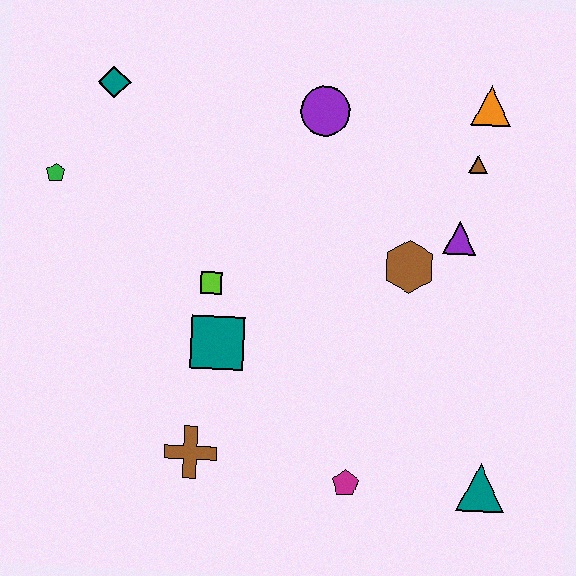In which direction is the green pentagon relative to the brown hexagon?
The green pentagon is to the left of the brown hexagon.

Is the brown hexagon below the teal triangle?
No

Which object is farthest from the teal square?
The orange triangle is farthest from the teal square.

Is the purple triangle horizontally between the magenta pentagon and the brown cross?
No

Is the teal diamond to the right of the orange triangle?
No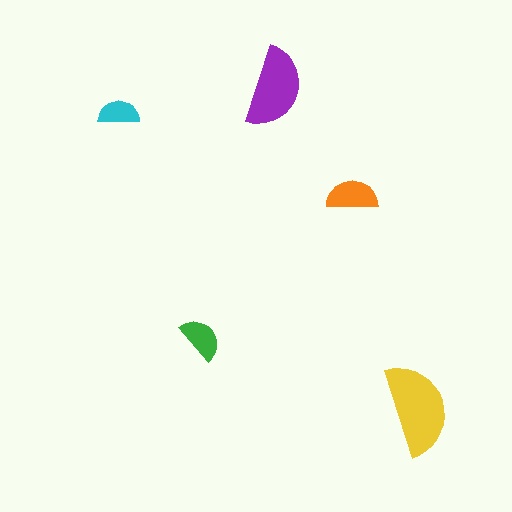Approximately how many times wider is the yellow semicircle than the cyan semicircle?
About 2 times wider.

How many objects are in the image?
There are 5 objects in the image.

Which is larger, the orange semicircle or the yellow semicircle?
The yellow one.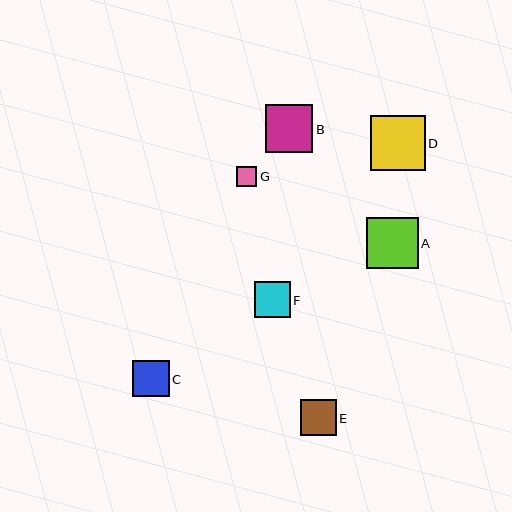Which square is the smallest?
Square G is the smallest with a size of approximately 20 pixels.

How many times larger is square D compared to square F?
Square D is approximately 1.6 times the size of square F.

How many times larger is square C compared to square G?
Square C is approximately 1.8 times the size of square G.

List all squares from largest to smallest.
From largest to smallest: D, A, B, C, E, F, G.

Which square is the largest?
Square D is the largest with a size of approximately 55 pixels.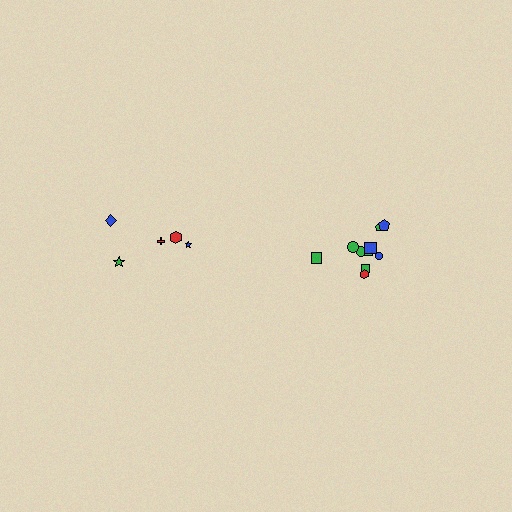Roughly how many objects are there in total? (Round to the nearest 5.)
Roughly 15 objects in total.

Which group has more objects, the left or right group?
The right group.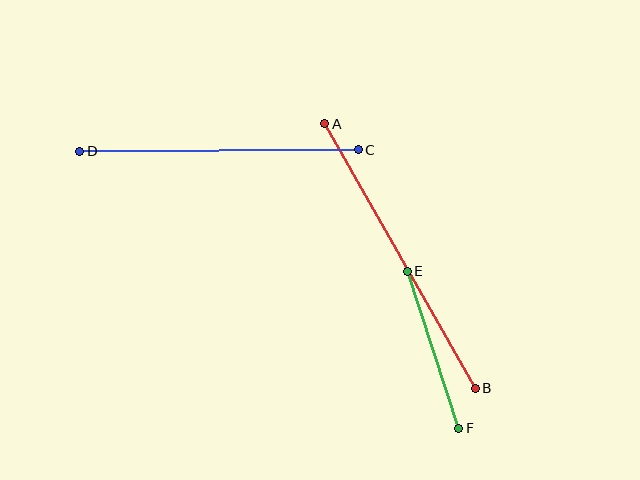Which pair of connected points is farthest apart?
Points A and B are farthest apart.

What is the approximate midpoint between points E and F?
The midpoint is at approximately (433, 350) pixels.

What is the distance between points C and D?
The distance is approximately 279 pixels.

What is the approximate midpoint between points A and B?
The midpoint is at approximately (400, 256) pixels.